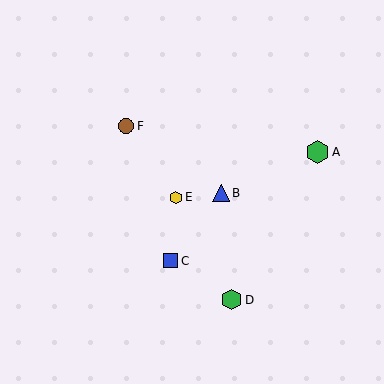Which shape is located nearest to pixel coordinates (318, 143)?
The green hexagon (labeled A) at (317, 152) is nearest to that location.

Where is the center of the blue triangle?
The center of the blue triangle is at (221, 193).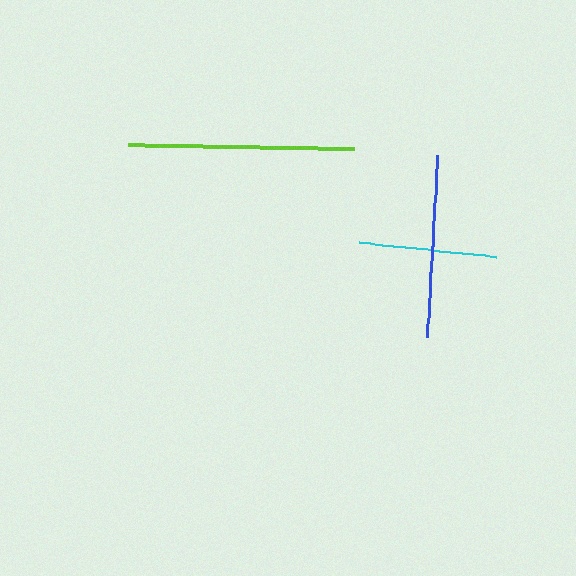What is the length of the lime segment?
The lime segment is approximately 226 pixels long.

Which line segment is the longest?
The lime line is the longest at approximately 226 pixels.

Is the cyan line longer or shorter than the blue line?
The blue line is longer than the cyan line.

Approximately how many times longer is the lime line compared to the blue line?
The lime line is approximately 1.2 times the length of the blue line.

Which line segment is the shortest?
The cyan line is the shortest at approximately 137 pixels.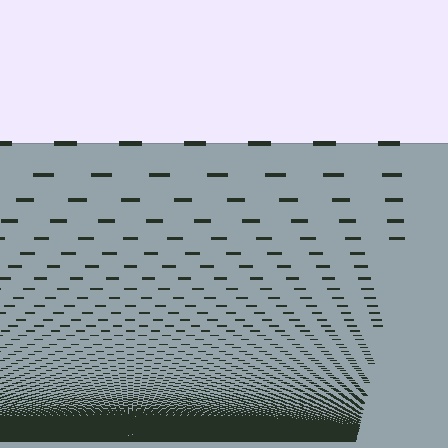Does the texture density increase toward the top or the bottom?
Density increases toward the bottom.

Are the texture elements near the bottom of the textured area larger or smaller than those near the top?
Smaller. The gradient is inverted — elements near the bottom are smaller and denser.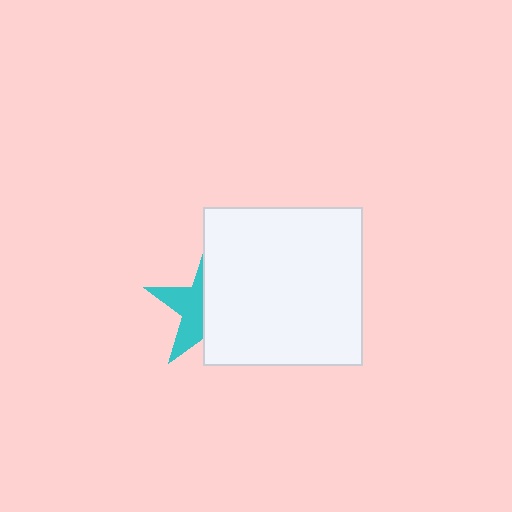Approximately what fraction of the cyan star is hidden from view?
Roughly 58% of the cyan star is hidden behind the white square.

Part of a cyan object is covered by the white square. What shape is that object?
It is a star.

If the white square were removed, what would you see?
You would see the complete cyan star.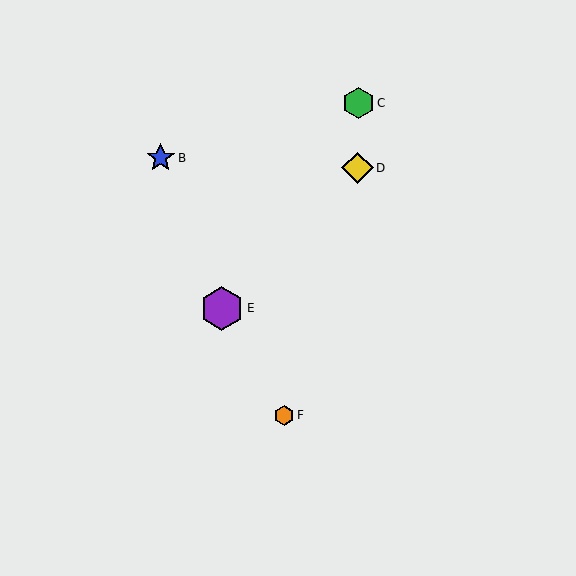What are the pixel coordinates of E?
Object E is at (222, 308).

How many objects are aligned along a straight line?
3 objects (A, C, E) are aligned along a straight line.